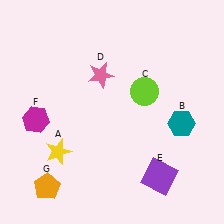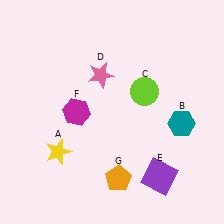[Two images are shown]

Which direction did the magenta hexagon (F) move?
The magenta hexagon (F) moved right.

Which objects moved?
The objects that moved are: the magenta hexagon (F), the orange pentagon (G).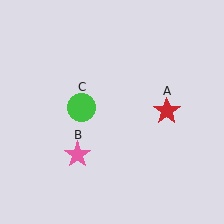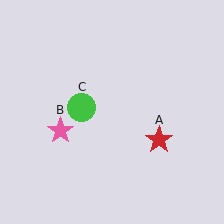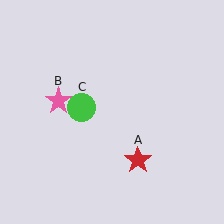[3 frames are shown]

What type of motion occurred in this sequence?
The red star (object A), pink star (object B) rotated clockwise around the center of the scene.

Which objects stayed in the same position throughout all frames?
Green circle (object C) remained stationary.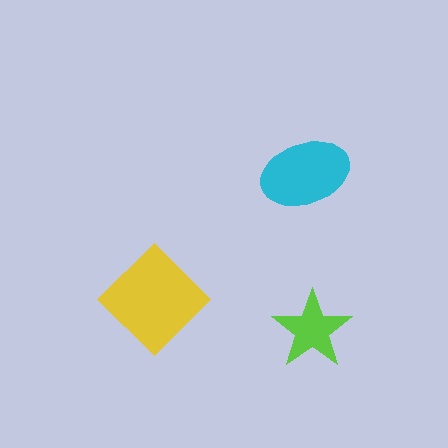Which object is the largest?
The yellow diamond.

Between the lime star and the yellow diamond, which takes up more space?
The yellow diamond.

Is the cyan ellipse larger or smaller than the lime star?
Larger.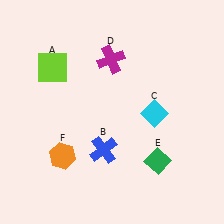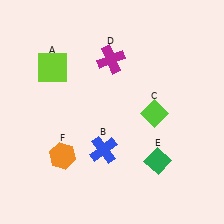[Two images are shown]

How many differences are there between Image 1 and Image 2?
There is 1 difference between the two images.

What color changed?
The diamond (C) changed from cyan in Image 1 to lime in Image 2.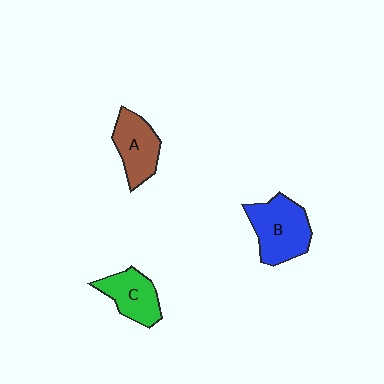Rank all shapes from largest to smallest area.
From largest to smallest: B (blue), A (brown), C (green).